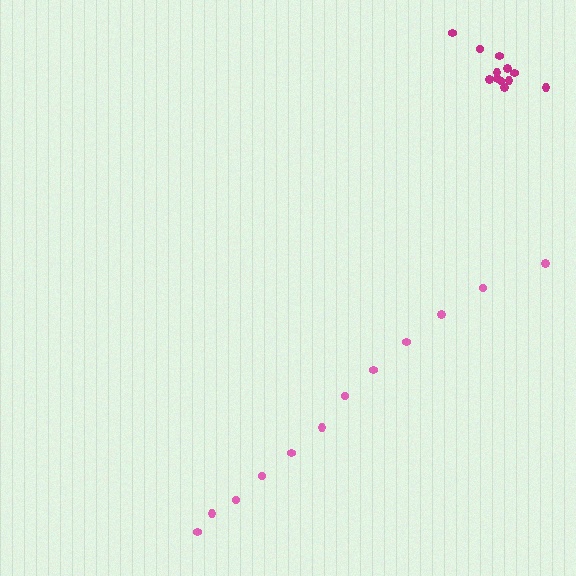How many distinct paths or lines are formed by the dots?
There are 2 distinct paths.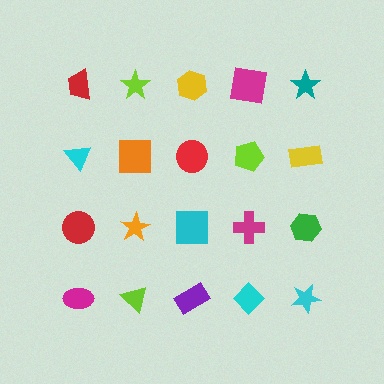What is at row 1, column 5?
A teal star.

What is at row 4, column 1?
A magenta ellipse.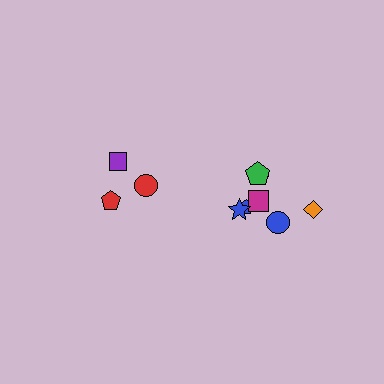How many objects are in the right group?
There are 7 objects.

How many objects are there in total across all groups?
There are 10 objects.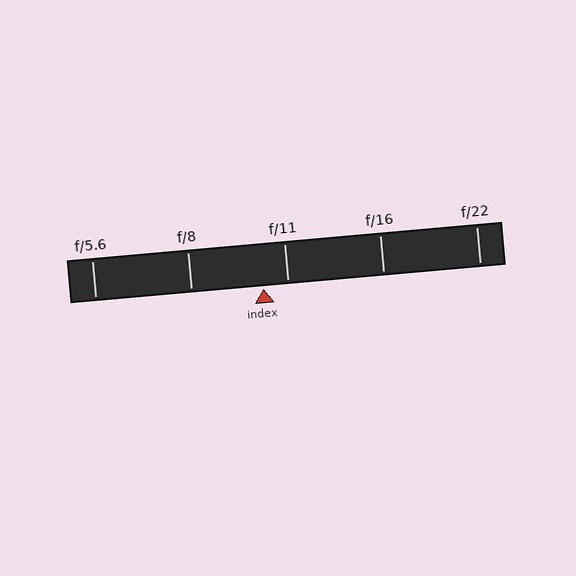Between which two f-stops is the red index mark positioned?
The index mark is between f/8 and f/11.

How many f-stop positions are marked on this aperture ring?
There are 5 f-stop positions marked.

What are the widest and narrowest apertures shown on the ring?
The widest aperture shown is f/5.6 and the narrowest is f/22.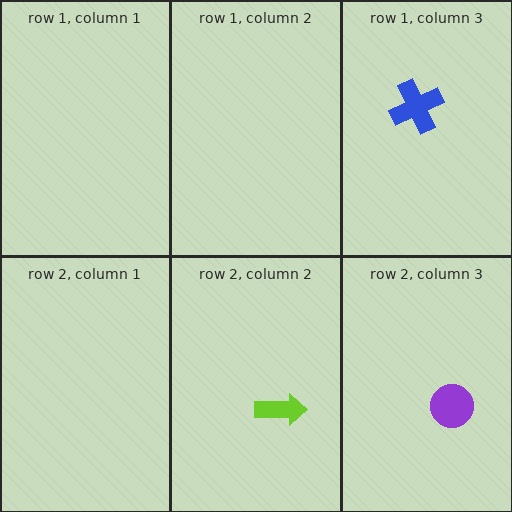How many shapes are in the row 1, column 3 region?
1.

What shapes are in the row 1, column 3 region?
The blue cross.